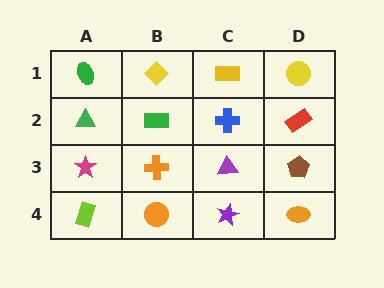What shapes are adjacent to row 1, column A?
A green triangle (row 2, column A), a yellow diamond (row 1, column B).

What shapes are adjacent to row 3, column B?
A green rectangle (row 2, column B), an orange circle (row 4, column B), a magenta star (row 3, column A), a purple triangle (row 3, column C).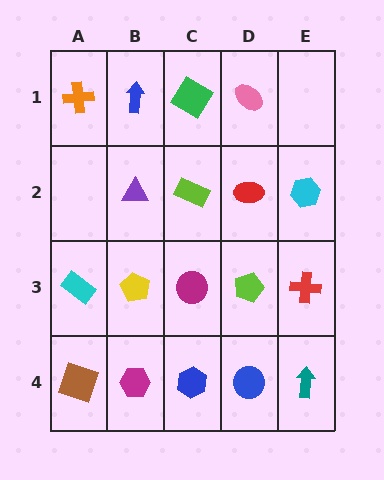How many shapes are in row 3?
5 shapes.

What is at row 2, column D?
A red ellipse.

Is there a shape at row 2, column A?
No, that cell is empty.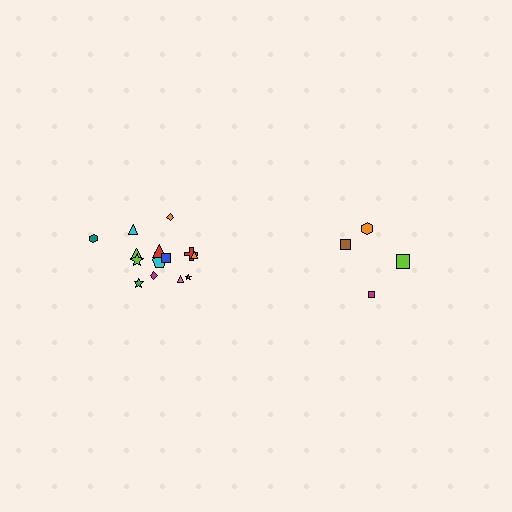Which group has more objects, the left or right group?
The left group.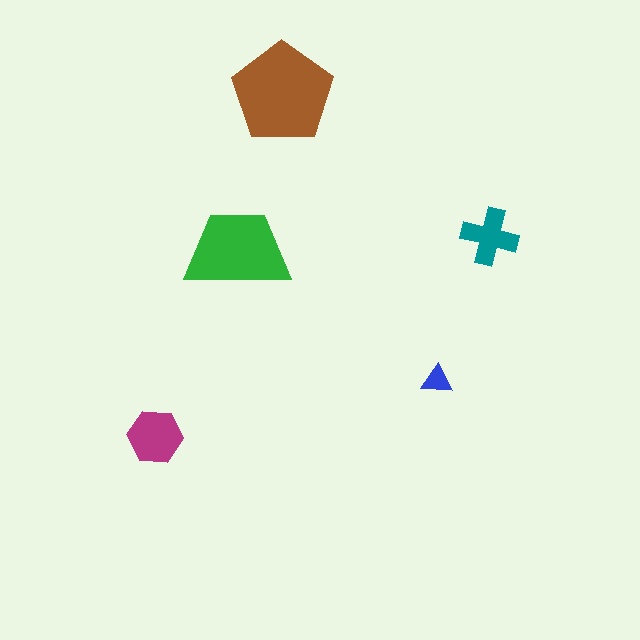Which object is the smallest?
The blue triangle.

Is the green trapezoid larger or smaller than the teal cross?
Larger.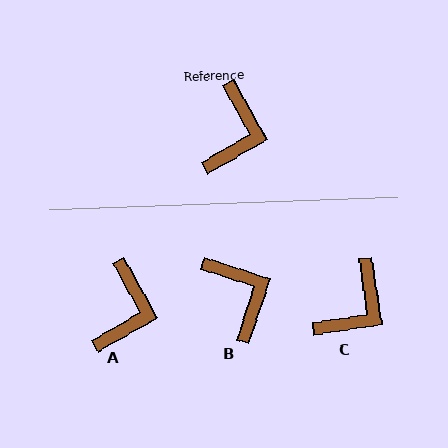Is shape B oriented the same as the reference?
No, it is off by about 42 degrees.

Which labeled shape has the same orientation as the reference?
A.